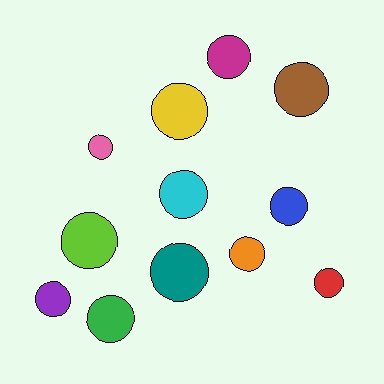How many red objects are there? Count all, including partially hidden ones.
There is 1 red object.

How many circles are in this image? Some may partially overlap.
There are 12 circles.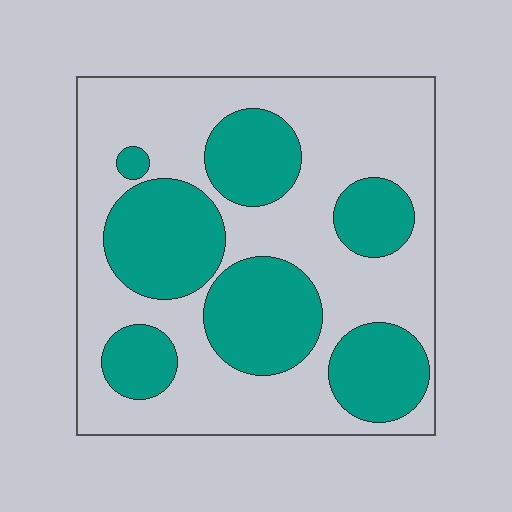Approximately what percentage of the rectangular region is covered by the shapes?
Approximately 40%.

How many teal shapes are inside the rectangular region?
7.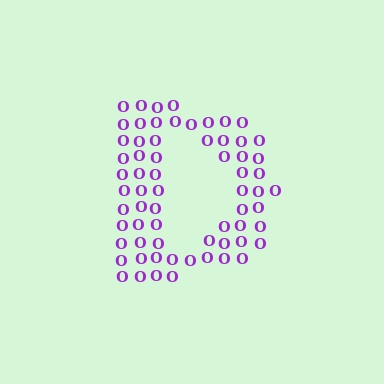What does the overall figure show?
The overall figure shows the letter D.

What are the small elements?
The small elements are letter O's.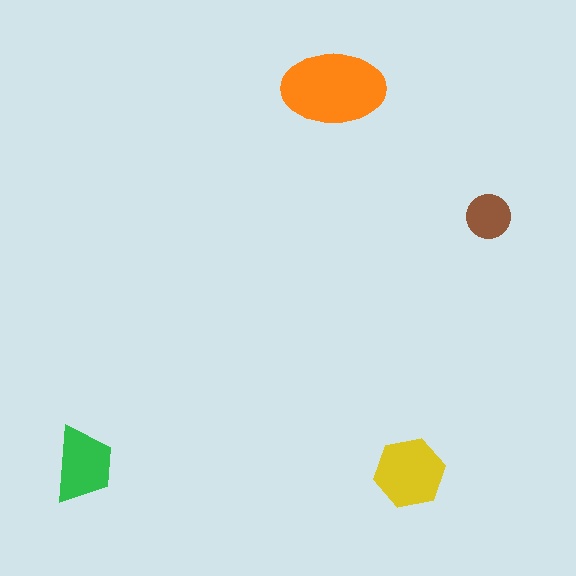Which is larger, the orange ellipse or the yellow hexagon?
The orange ellipse.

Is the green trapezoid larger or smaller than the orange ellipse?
Smaller.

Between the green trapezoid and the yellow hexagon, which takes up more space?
The yellow hexagon.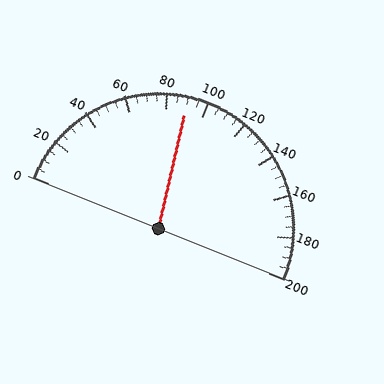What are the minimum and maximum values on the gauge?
The gauge ranges from 0 to 200.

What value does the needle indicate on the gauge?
The needle indicates approximately 90.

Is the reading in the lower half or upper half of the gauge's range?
The reading is in the lower half of the range (0 to 200).